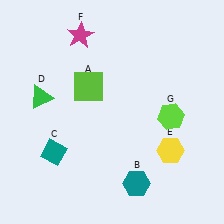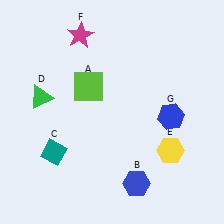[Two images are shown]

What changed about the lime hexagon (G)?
In Image 1, G is lime. In Image 2, it changed to blue.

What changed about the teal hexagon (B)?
In Image 1, B is teal. In Image 2, it changed to blue.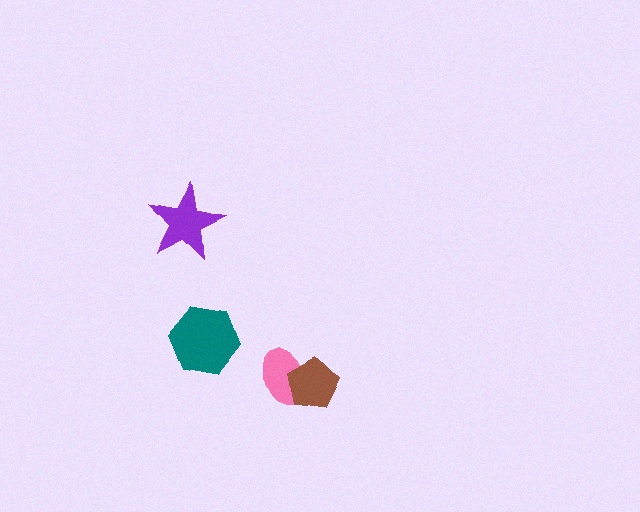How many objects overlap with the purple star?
0 objects overlap with the purple star.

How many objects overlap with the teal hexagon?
0 objects overlap with the teal hexagon.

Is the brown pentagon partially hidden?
No, no other shape covers it.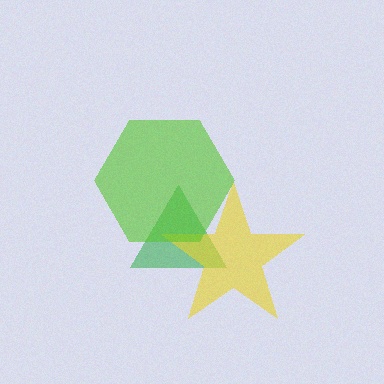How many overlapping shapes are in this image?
There are 3 overlapping shapes in the image.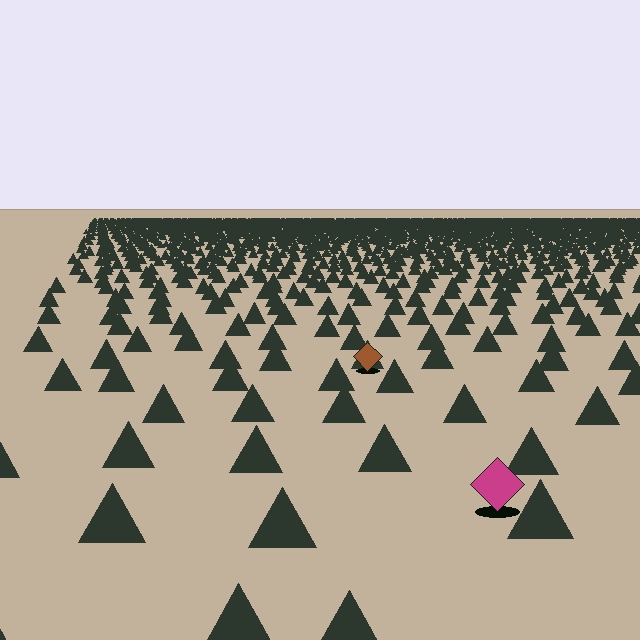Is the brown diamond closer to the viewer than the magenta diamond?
No. The magenta diamond is closer — you can tell from the texture gradient: the ground texture is coarser near it.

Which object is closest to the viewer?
The magenta diamond is closest. The texture marks near it are larger and more spread out.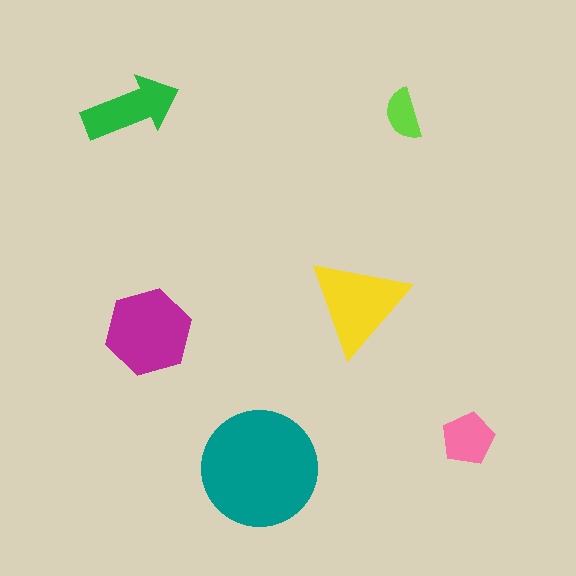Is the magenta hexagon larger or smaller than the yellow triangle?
Larger.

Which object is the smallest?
The lime semicircle.